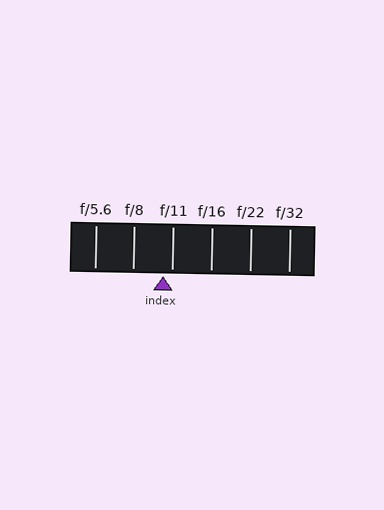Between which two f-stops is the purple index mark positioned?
The index mark is between f/8 and f/11.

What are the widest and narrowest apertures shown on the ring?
The widest aperture shown is f/5.6 and the narrowest is f/32.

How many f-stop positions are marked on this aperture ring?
There are 6 f-stop positions marked.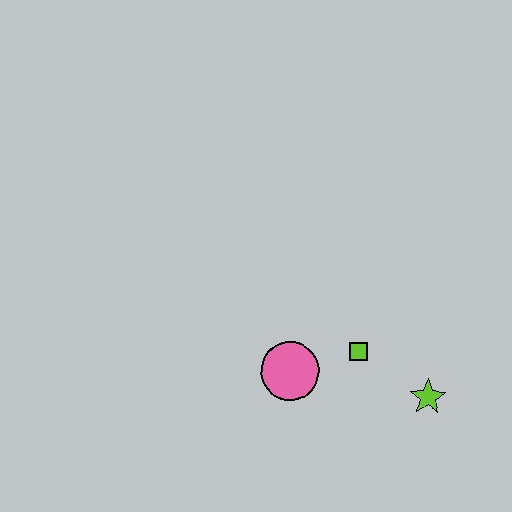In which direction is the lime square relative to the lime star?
The lime square is to the left of the lime star.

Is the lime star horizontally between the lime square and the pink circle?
No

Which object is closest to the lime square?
The pink circle is closest to the lime square.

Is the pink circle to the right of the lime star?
No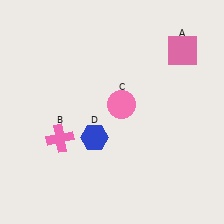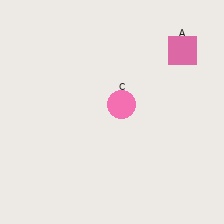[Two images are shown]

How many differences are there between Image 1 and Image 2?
There are 2 differences between the two images.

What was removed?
The pink cross (B), the blue hexagon (D) were removed in Image 2.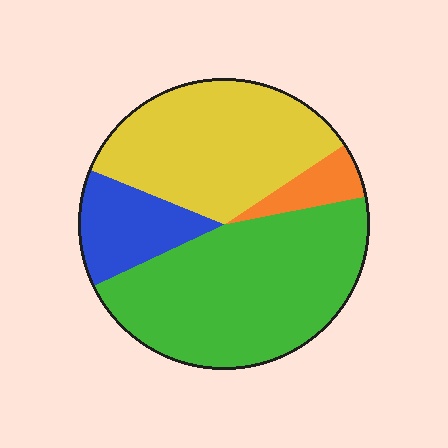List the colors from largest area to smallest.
From largest to smallest: green, yellow, blue, orange.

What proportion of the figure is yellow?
Yellow covers around 35% of the figure.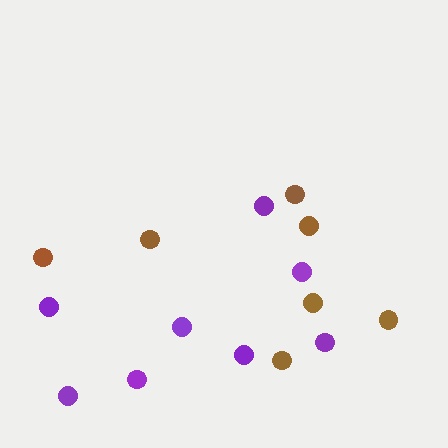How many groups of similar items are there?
There are 2 groups: one group of brown circles (7) and one group of purple circles (8).